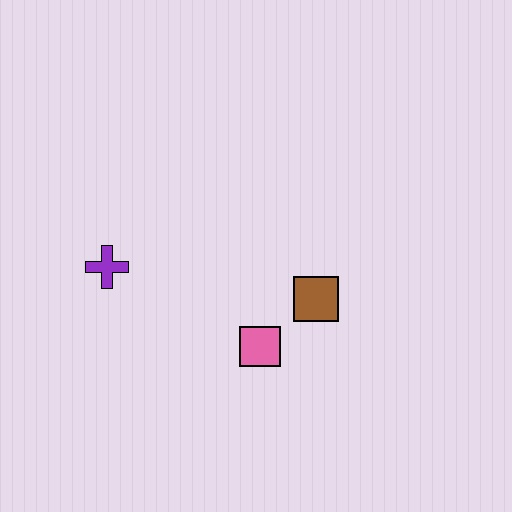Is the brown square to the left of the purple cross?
No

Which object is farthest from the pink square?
The purple cross is farthest from the pink square.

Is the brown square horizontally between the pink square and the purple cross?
No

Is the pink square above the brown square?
No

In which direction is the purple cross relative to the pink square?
The purple cross is to the left of the pink square.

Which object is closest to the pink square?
The brown square is closest to the pink square.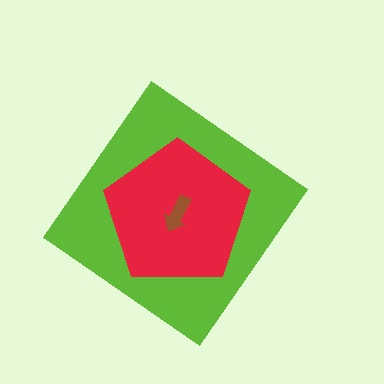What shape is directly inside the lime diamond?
The red pentagon.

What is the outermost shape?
The lime diamond.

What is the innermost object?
The brown arrow.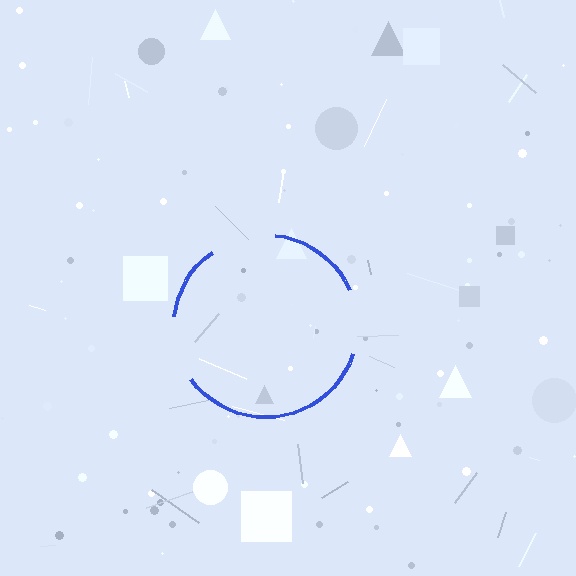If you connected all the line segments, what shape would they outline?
They would outline a circle.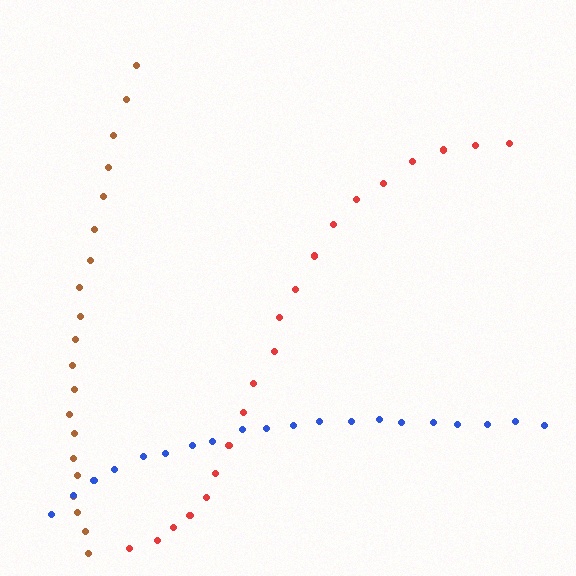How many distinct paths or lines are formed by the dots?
There are 3 distinct paths.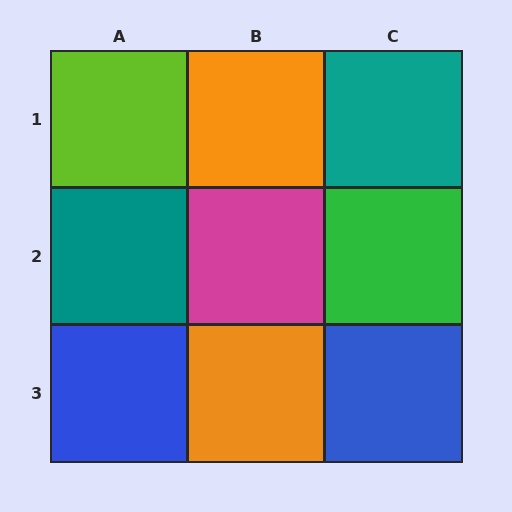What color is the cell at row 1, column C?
Teal.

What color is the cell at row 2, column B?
Magenta.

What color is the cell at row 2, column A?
Teal.